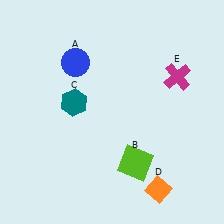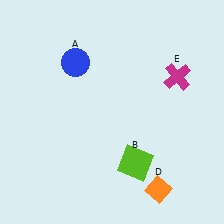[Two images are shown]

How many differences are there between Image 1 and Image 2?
There is 1 difference between the two images.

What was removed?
The teal hexagon (C) was removed in Image 2.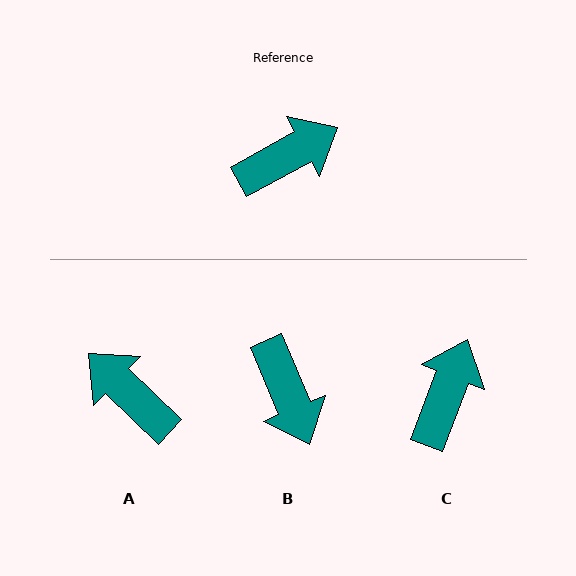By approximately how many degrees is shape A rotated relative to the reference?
Approximately 107 degrees counter-clockwise.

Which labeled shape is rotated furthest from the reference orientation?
A, about 107 degrees away.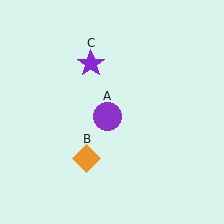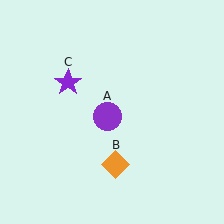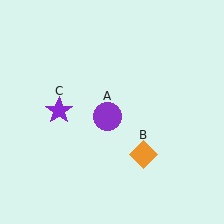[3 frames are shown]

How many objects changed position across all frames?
2 objects changed position: orange diamond (object B), purple star (object C).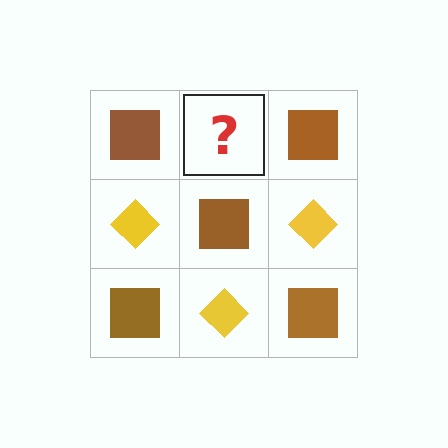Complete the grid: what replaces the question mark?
The question mark should be replaced with a yellow diamond.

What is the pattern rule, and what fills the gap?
The rule is that it alternates brown square and yellow diamond in a checkerboard pattern. The gap should be filled with a yellow diamond.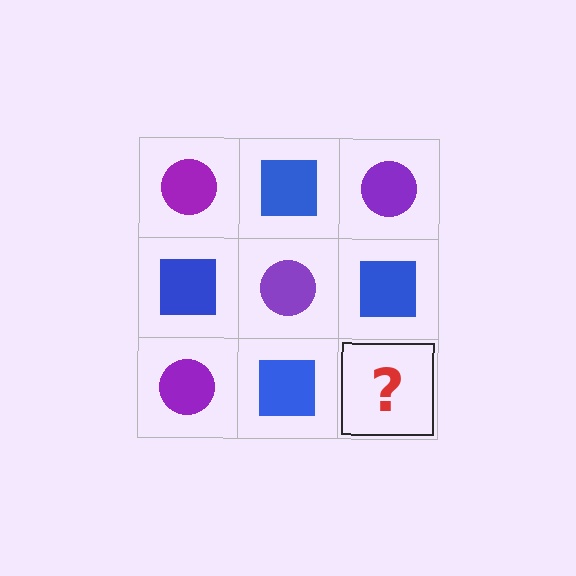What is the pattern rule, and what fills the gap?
The rule is that it alternates purple circle and blue square in a checkerboard pattern. The gap should be filled with a purple circle.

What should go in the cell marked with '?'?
The missing cell should contain a purple circle.